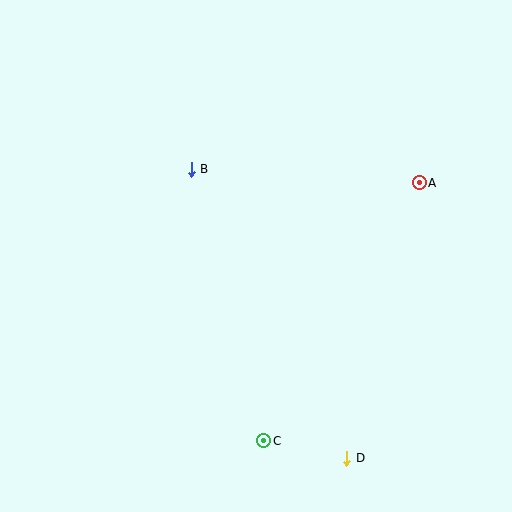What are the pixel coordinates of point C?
Point C is at (264, 441).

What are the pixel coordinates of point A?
Point A is at (419, 183).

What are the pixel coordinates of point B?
Point B is at (191, 169).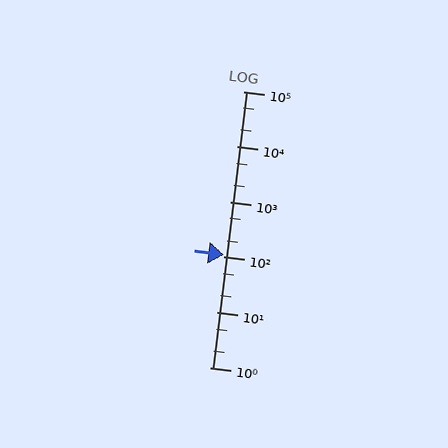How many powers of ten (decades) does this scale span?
The scale spans 5 decades, from 1 to 100000.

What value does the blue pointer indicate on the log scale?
The pointer indicates approximately 110.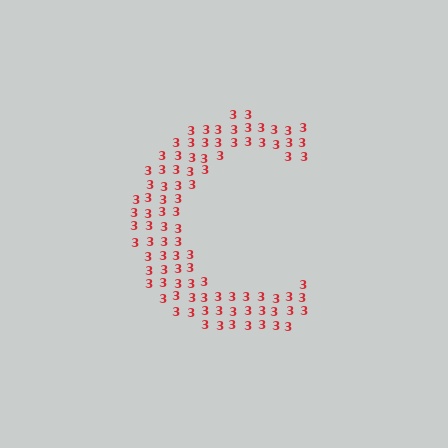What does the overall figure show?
The overall figure shows the letter C.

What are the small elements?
The small elements are digit 3's.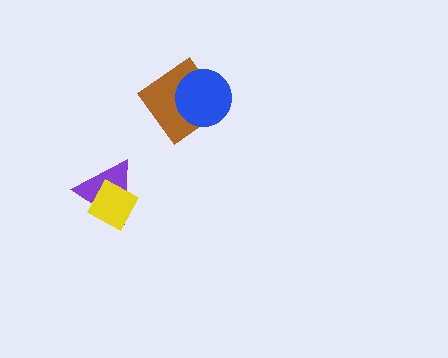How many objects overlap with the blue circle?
1 object overlaps with the blue circle.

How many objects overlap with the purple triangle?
1 object overlaps with the purple triangle.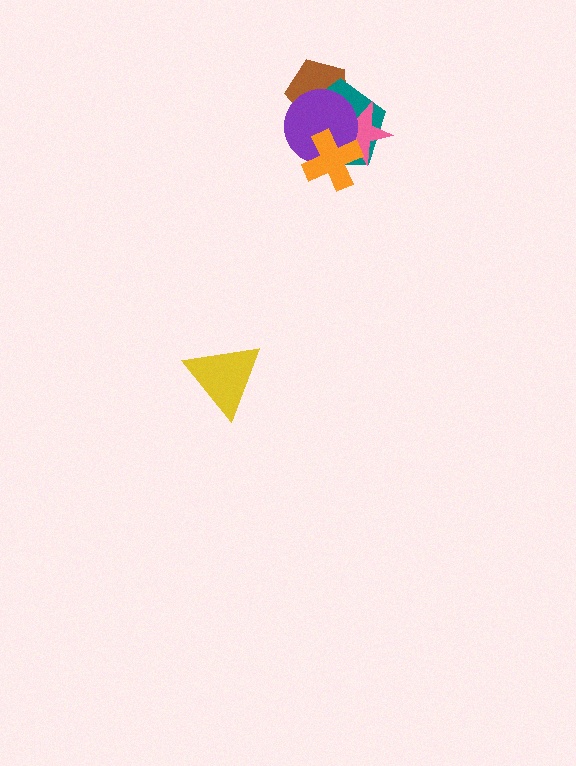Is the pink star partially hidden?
Yes, it is partially covered by another shape.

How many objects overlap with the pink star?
4 objects overlap with the pink star.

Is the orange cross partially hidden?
No, no other shape covers it.